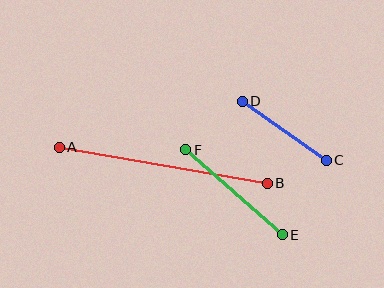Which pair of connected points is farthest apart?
Points A and B are farthest apart.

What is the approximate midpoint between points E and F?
The midpoint is at approximately (234, 192) pixels.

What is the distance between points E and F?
The distance is approximately 128 pixels.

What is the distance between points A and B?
The distance is approximately 211 pixels.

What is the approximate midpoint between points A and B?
The midpoint is at approximately (163, 165) pixels.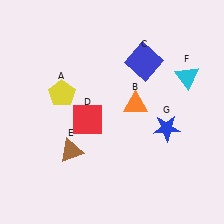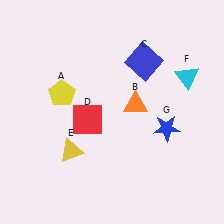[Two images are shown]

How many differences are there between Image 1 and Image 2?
There is 1 difference between the two images.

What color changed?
The triangle (E) changed from brown in Image 1 to yellow in Image 2.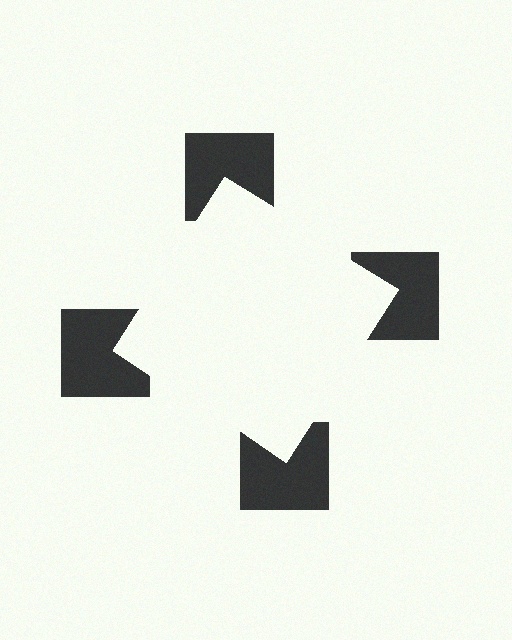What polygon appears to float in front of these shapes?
An illusory square — its edges are inferred from the aligned wedge cuts in the notched squares, not physically drawn.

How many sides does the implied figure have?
4 sides.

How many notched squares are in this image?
There are 4 — one at each vertex of the illusory square.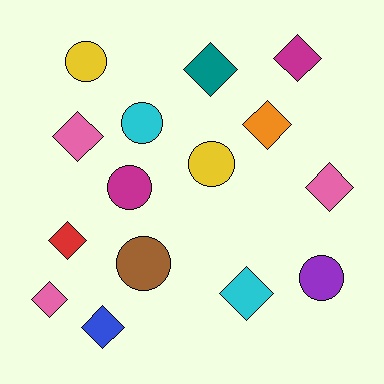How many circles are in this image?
There are 6 circles.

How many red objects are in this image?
There is 1 red object.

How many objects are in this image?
There are 15 objects.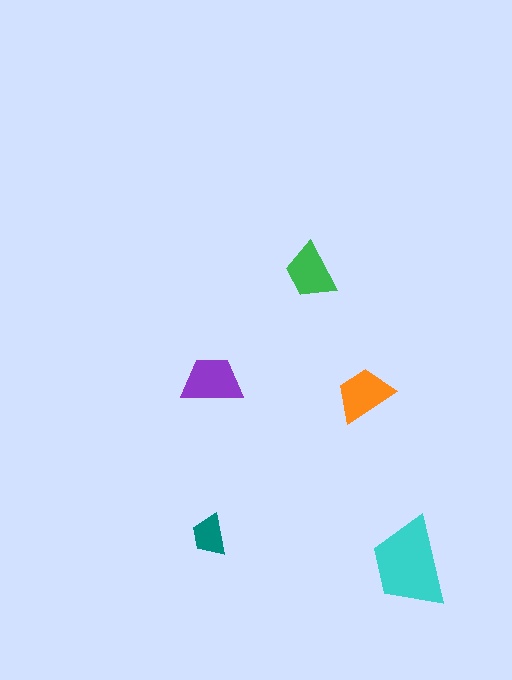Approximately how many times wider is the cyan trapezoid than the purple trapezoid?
About 1.5 times wider.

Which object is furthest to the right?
The cyan trapezoid is rightmost.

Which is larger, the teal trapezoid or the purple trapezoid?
The purple one.